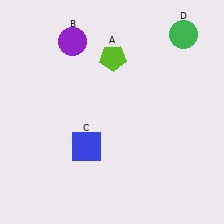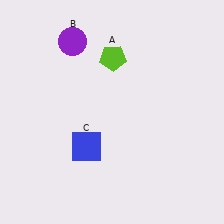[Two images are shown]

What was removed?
The green circle (D) was removed in Image 2.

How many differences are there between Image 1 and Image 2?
There is 1 difference between the two images.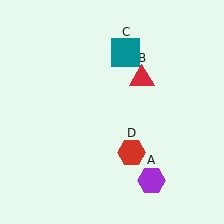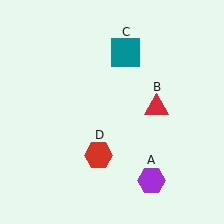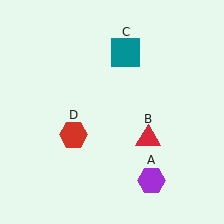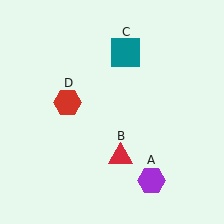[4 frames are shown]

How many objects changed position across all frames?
2 objects changed position: red triangle (object B), red hexagon (object D).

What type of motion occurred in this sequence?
The red triangle (object B), red hexagon (object D) rotated clockwise around the center of the scene.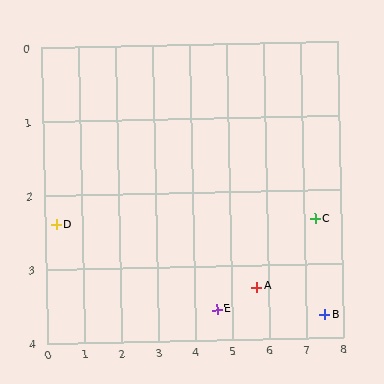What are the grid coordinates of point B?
Point B is at approximately (7.5, 3.7).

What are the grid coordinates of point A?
Point A is at approximately (5.7, 3.3).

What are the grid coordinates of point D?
Point D is at approximately (0.3, 2.4).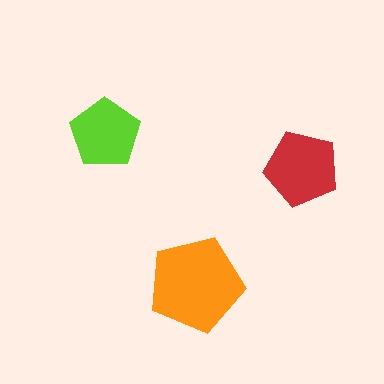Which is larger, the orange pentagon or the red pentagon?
The orange one.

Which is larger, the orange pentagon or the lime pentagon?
The orange one.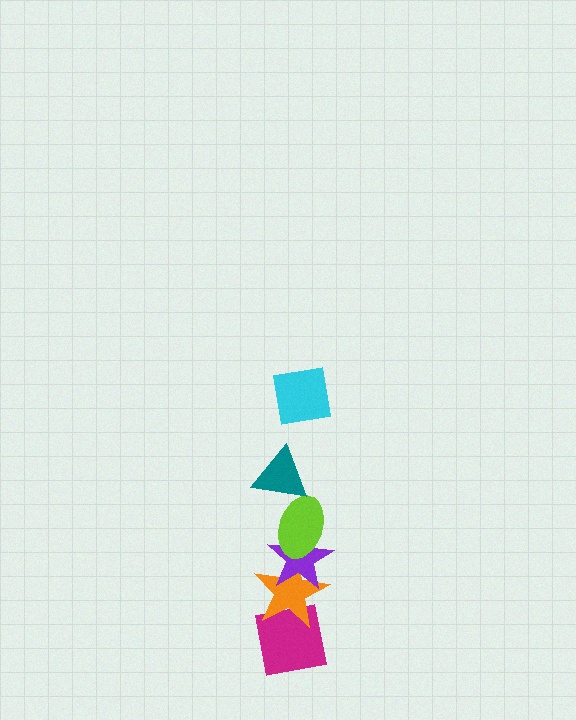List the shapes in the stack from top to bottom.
From top to bottom: the cyan square, the teal triangle, the lime ellipse, the purple star, the orange star, the magenta square.